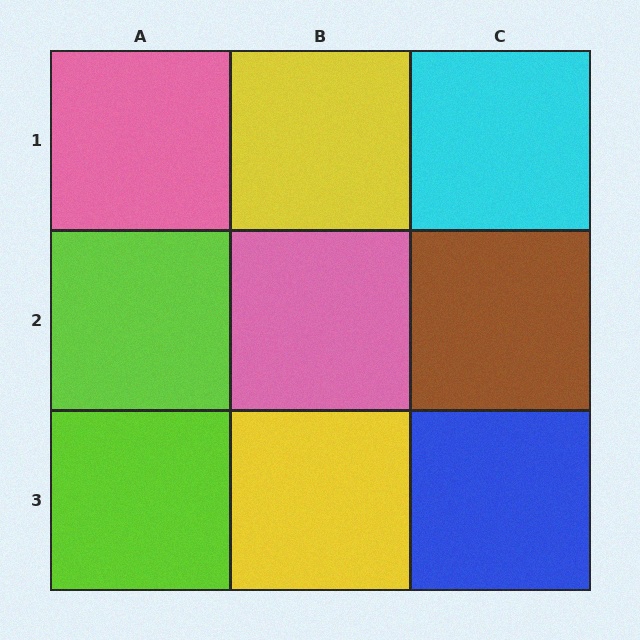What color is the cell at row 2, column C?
Brown.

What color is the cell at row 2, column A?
Lime.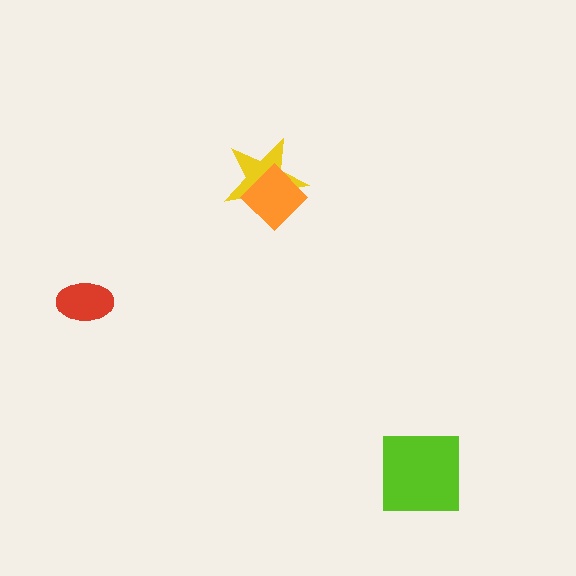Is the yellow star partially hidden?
Yes, it is partially covered by another shape.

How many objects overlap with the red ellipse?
0 objects overlap with the red ellipse.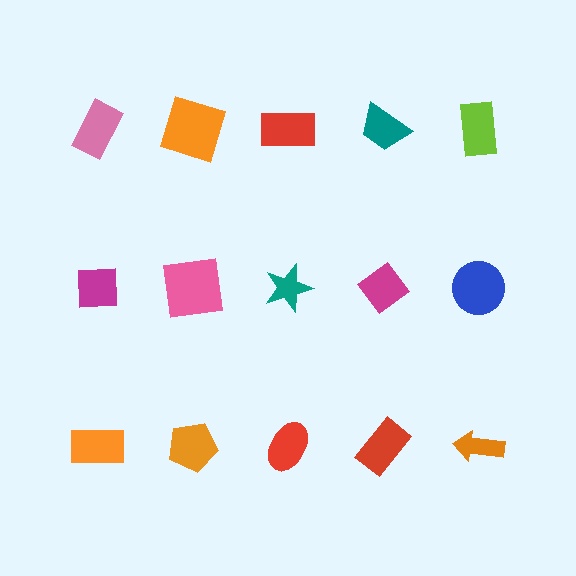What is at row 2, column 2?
A pink square.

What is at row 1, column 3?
A red rectangle.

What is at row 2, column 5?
A blue circle.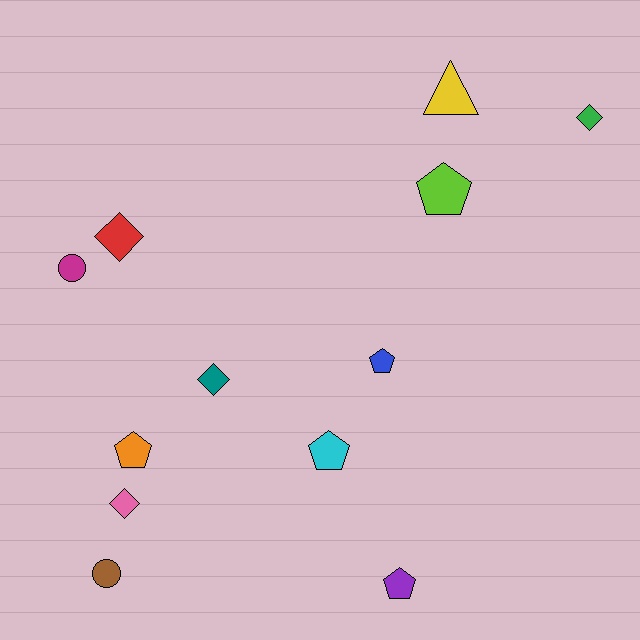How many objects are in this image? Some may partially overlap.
There are 12 objects.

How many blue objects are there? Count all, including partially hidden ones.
There is 1 blue object.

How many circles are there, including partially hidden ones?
There are 2 circles.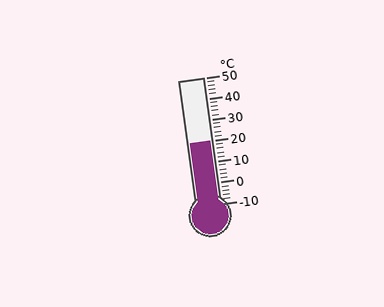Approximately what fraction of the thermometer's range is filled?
The thermometer is filled to approximately 50% of its range.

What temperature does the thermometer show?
The thermometer shows approximately 20°C.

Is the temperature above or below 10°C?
The temperature is above 10°C.